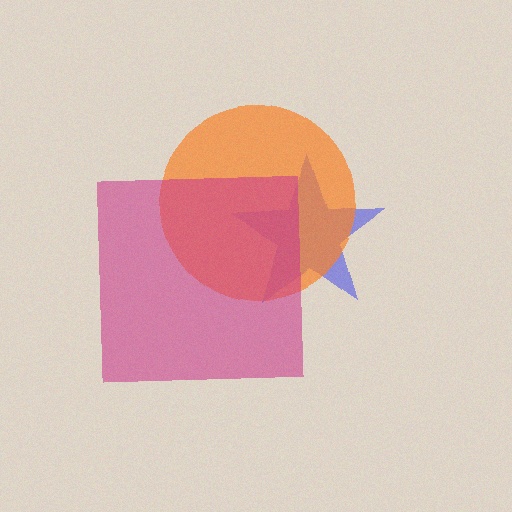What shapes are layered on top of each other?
The layered shapes are: a blue star, an orange circle, a magenta square.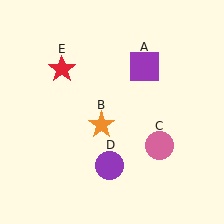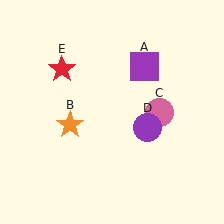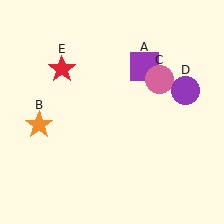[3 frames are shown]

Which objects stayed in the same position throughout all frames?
Purple square (object A) and red star (object E) remained stationary.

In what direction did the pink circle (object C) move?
The pink circle (object C) moved up.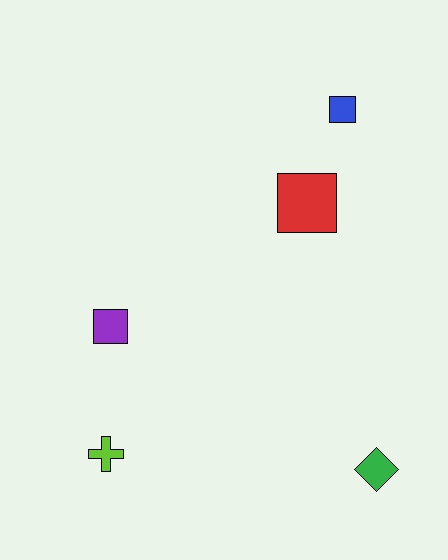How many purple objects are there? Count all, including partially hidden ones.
There is 1 purple object.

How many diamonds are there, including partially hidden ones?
There is 1 diamond.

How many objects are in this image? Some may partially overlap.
There are 5 objects.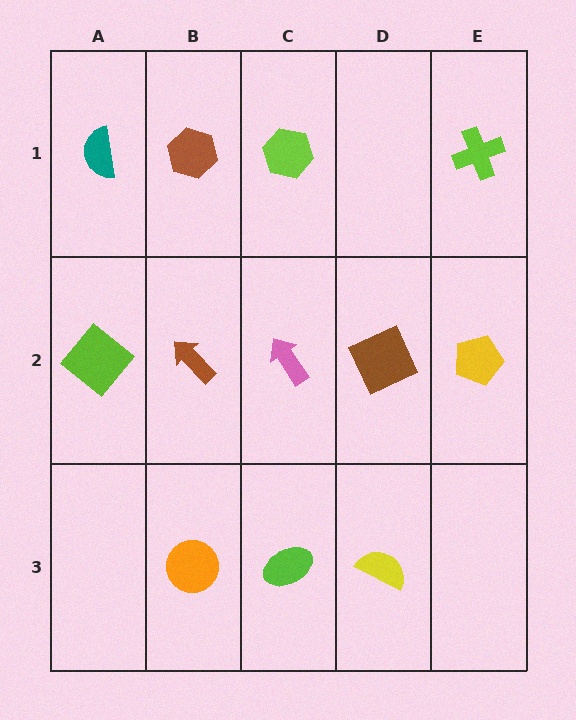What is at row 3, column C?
A lime ellipse.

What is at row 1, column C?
A lime hexagon.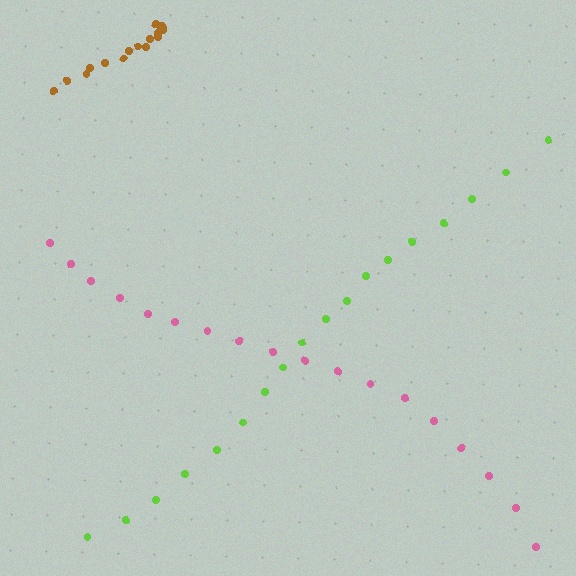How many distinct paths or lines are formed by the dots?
There are 3 distinct paths.